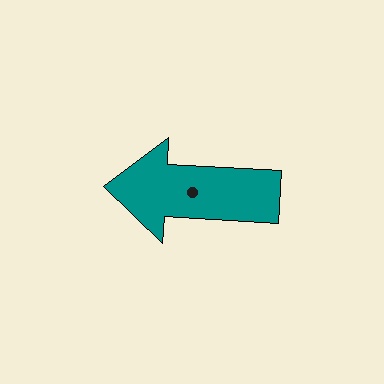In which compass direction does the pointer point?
West.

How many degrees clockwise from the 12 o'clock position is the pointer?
Approximately 273 degrees.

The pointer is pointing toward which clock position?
Roughly 9 o'clock.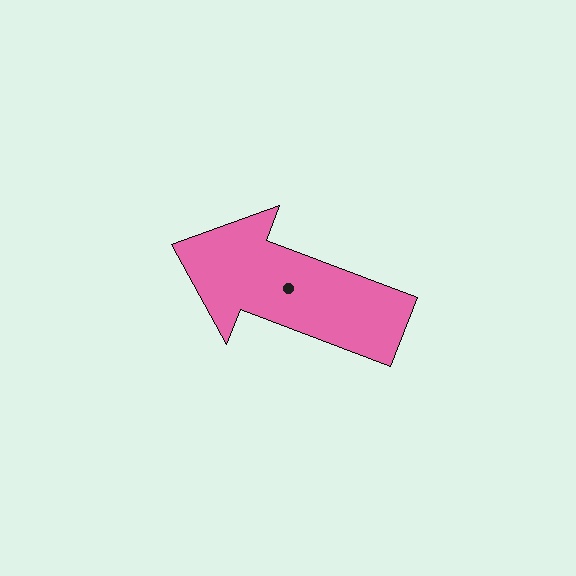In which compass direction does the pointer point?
West.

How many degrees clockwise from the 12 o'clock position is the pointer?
Approximately 291 degrees.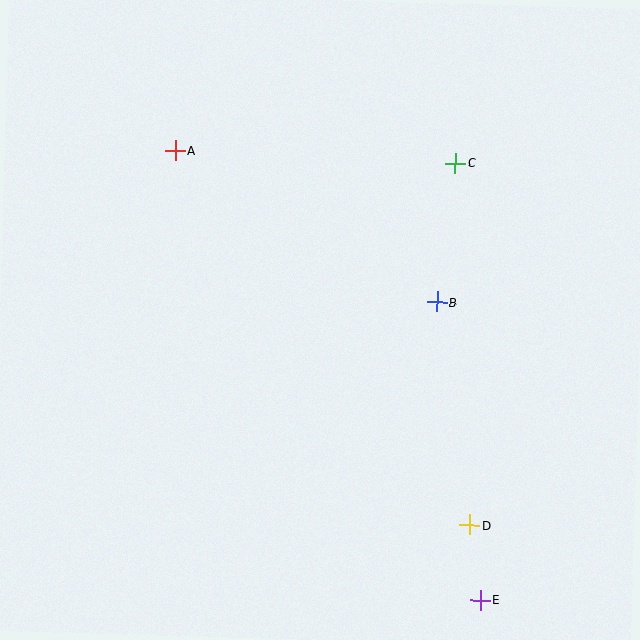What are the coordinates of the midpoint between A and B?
The midpoint between A and B is at (306, 226).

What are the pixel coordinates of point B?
Point B is at (437, 302).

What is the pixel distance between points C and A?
The distance between C and A is 281 pixels.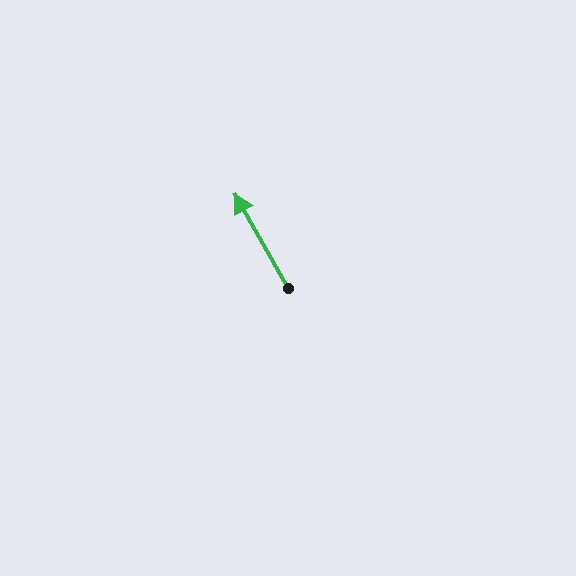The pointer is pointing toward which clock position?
Roughly 11 o'clock.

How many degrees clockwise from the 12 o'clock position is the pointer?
Approximately 331 degrees.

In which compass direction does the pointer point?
Northwest.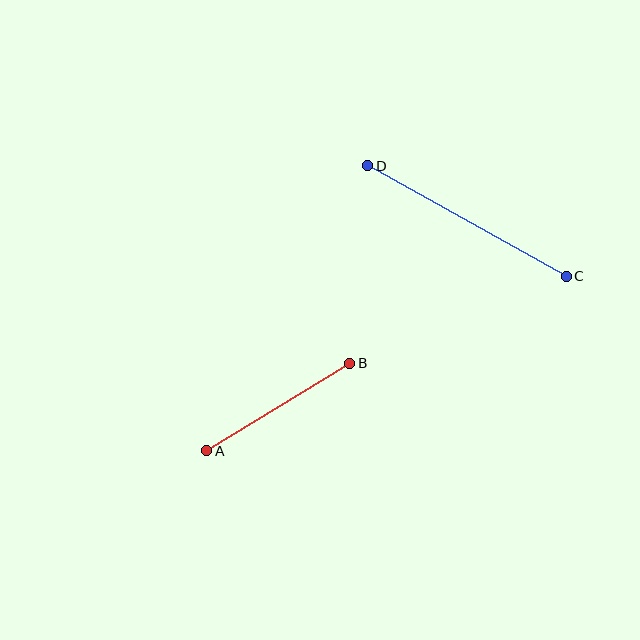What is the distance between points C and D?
The distance is approximately 227 pixels.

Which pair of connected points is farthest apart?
Points C and D are farthest apart.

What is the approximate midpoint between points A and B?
The midpoint is at approximately (278, 407) pixels.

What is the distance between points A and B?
The distance is approximately 168 pixels.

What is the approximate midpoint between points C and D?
The midpoint is at approximately (467, 221) pixels.